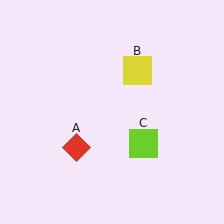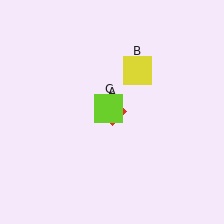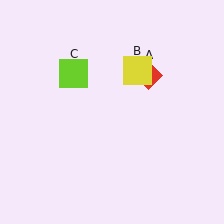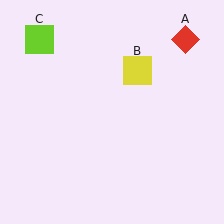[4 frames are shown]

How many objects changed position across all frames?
2 objects changed position: red diamond (object A), lime square (object C).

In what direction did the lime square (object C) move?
The lime square (object C) moved up and to the left.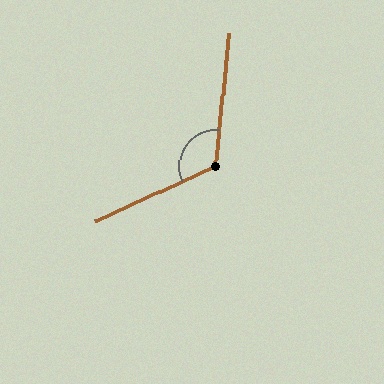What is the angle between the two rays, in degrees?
Approximately 121 degrees.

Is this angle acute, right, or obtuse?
It is obtuse.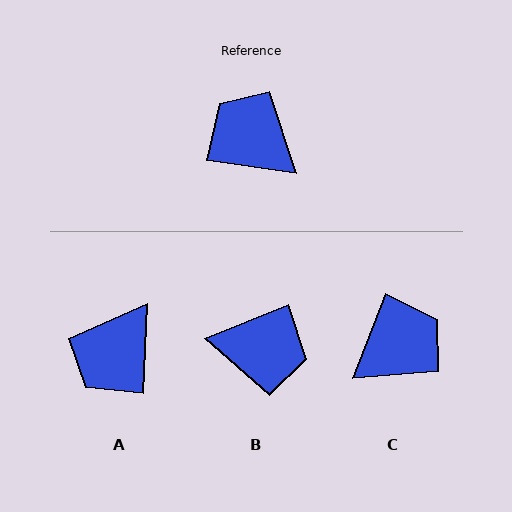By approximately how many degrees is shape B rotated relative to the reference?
Approximately 150 degrees clockwise.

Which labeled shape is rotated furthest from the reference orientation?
B, about 150 degrees away.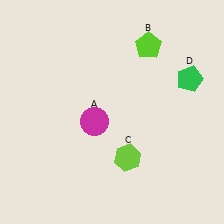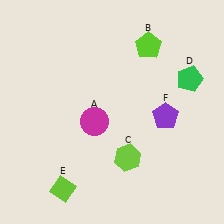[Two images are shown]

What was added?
A lime diamond (E), a purple pentagon (F) were added in Image 2.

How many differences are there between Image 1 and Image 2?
There are 2 differences between the two images.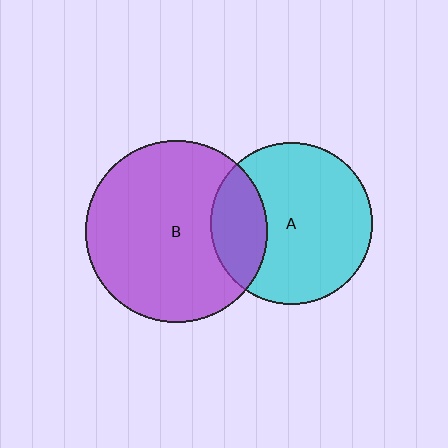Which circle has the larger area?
Circle B (purple).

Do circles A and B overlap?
Yes.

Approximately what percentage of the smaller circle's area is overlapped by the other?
Approximately 25%.